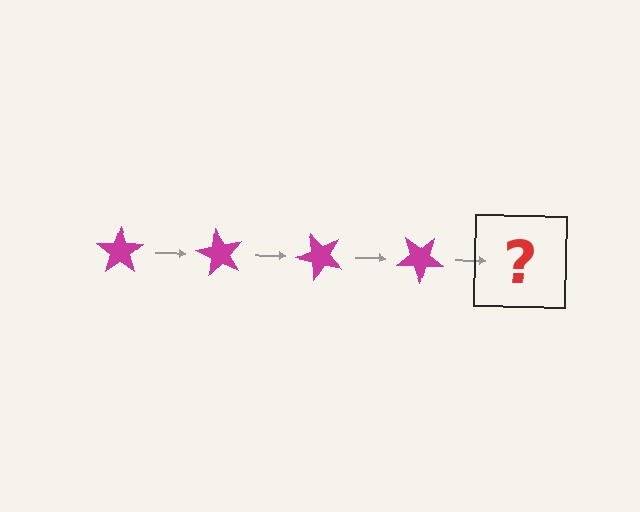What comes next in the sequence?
The next element should be a magenta star rotated 240 degrees.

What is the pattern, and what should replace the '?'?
The pattern is that the star rotates 60 degrees each step. The '?' should be a magenta star rotated 240 degrees.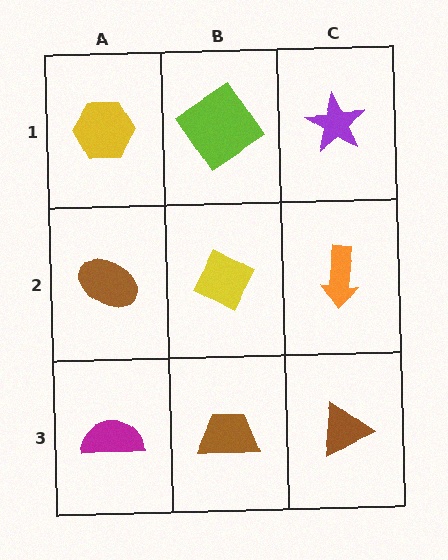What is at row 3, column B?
A brown trapezoid.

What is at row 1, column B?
A lime diamond.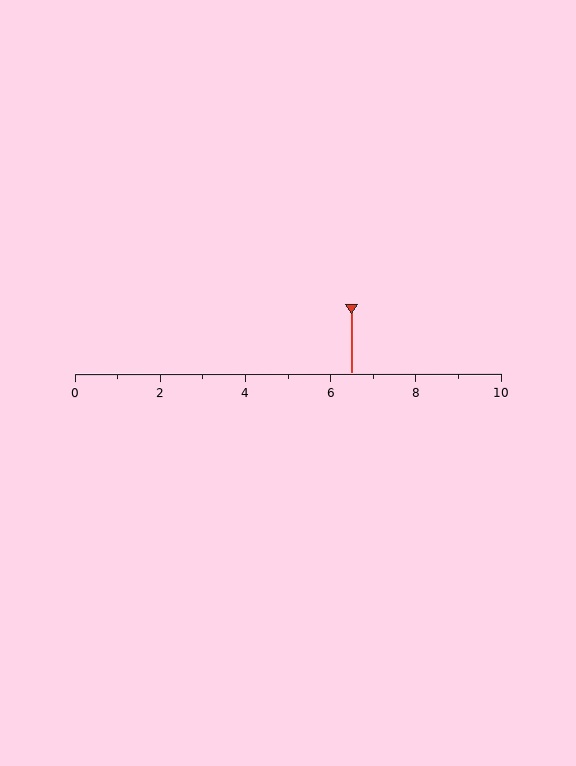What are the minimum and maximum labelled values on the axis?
The axis runs from 0 to 10.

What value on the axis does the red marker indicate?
The marker indicates approximately 6.5.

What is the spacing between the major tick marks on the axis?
The major ticks are spaced 2 apart.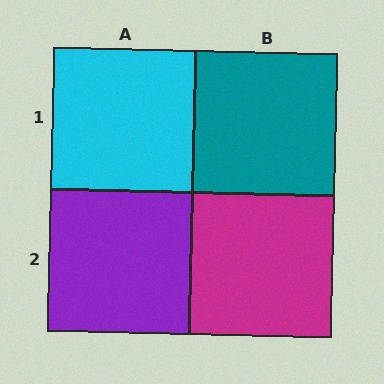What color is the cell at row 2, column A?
Purple.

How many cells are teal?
1 cell is teal.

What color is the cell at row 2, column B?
Magenta.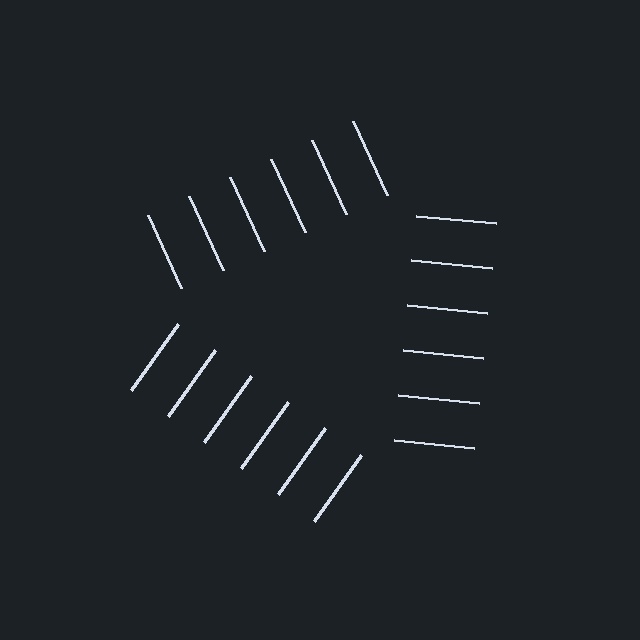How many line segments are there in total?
18 — 6 along each of the 3 edges.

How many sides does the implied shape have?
3 sides — the line-ends trace a triangle.